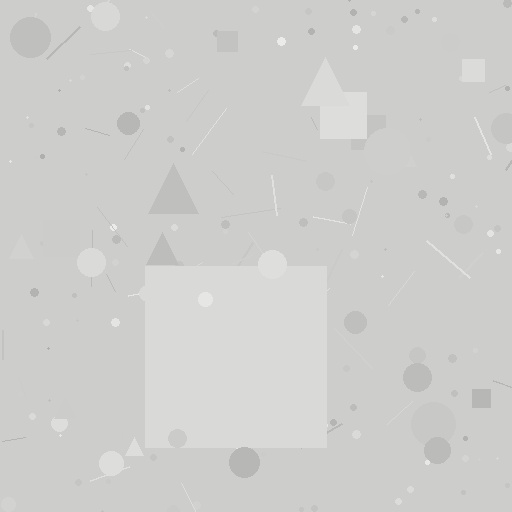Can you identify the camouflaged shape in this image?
The camouflaged shape is a square.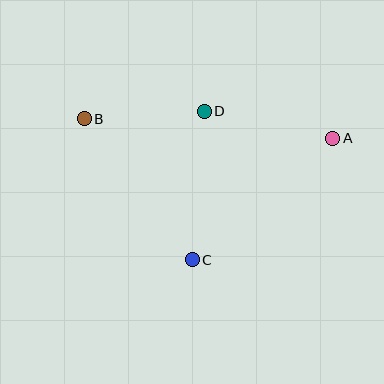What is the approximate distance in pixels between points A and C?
The distance between A and C is approximately 186 pixels.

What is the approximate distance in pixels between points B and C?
The distance between B and C is approximately 178 pixels.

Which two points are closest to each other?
Points B and D are closest to each other.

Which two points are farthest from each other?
Points A and B are farthest from each other.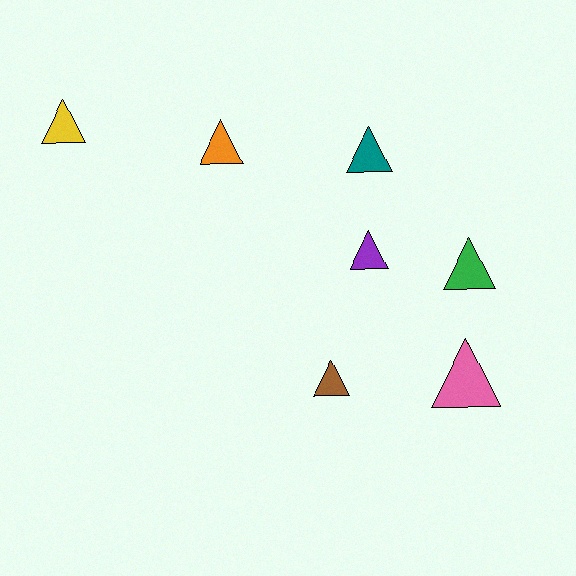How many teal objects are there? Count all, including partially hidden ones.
There is 1 teal object.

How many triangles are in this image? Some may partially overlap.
There are 7 triangles.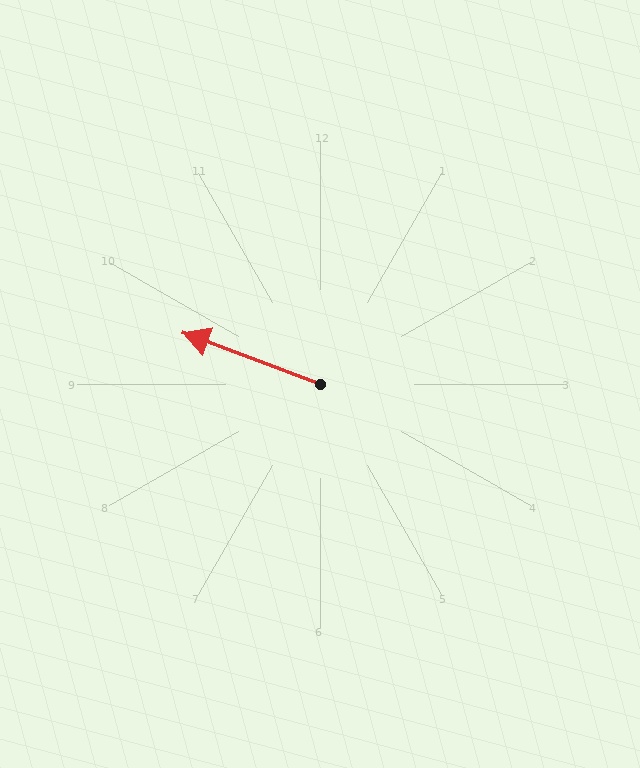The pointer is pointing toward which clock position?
Roughly 10 o'clock.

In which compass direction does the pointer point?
West.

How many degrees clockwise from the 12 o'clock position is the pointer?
Approximately 291 degrees.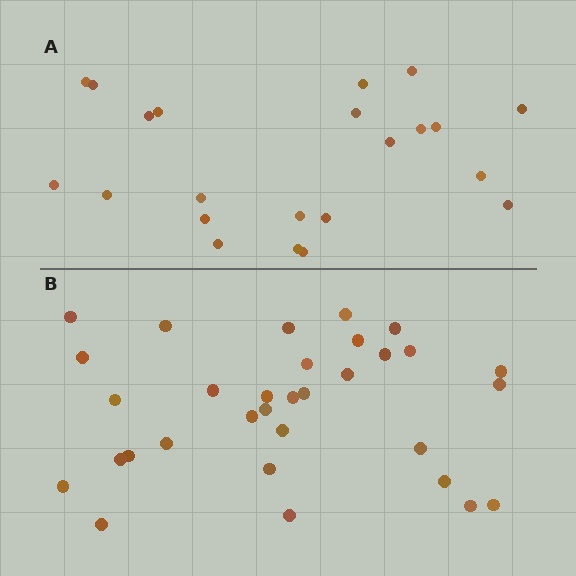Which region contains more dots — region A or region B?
Region B (the bottom region) has more dots.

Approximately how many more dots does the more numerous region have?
Region B has roughly 10 or so more dots than region A.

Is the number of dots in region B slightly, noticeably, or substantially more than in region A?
Region B has substantially more. The ratio is roughly 1.5 to 1.